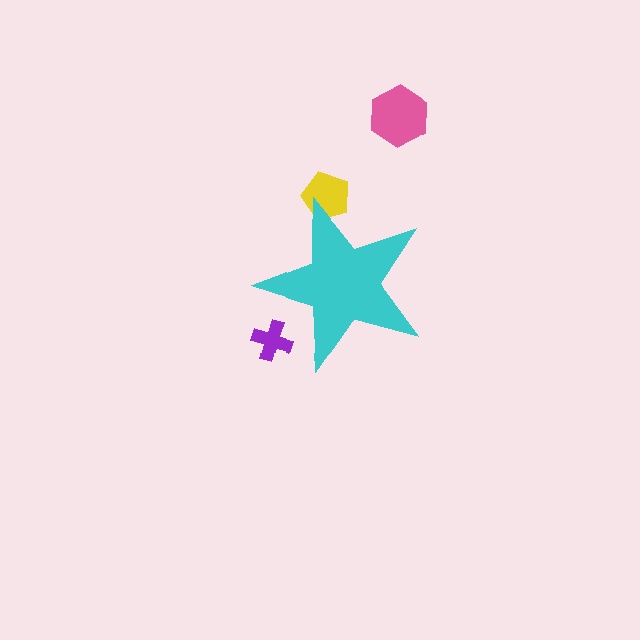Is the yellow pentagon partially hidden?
Yes, the yellow pentagon is partially hidden behind the cyan star.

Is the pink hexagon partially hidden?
No, the pink hexagon is fully visible.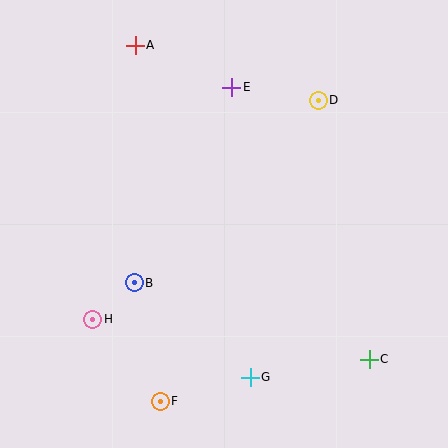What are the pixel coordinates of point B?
Point B is at (134, 283).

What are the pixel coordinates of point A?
Point A is at (135, 45).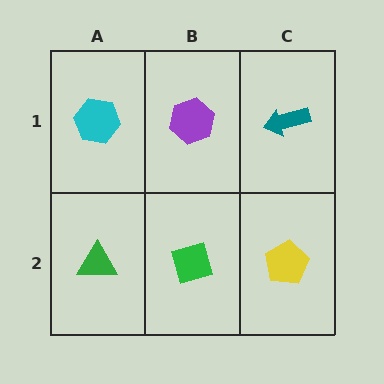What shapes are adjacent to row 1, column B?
A green square (row 2, column B), a cyan hexagon (row 1, column A), a teal arrow (row 1, column C).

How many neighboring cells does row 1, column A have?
2.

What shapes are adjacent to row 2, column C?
A teal arrow (row 1, column C), a green square (row 2, column B).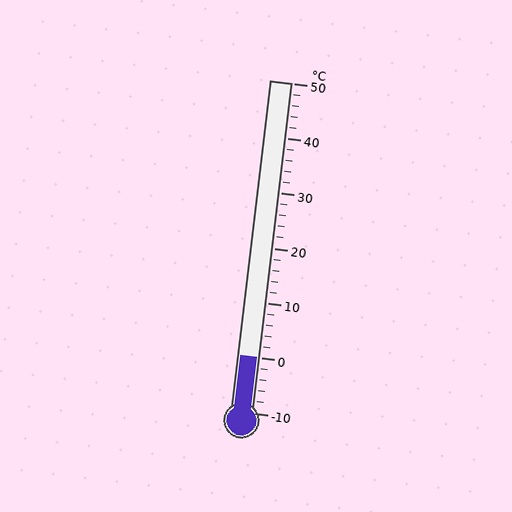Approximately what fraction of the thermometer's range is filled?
The thermometer is filled to approximately 15% of its range.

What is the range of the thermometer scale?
The thermometer scale ranges from -10°C to 50°C.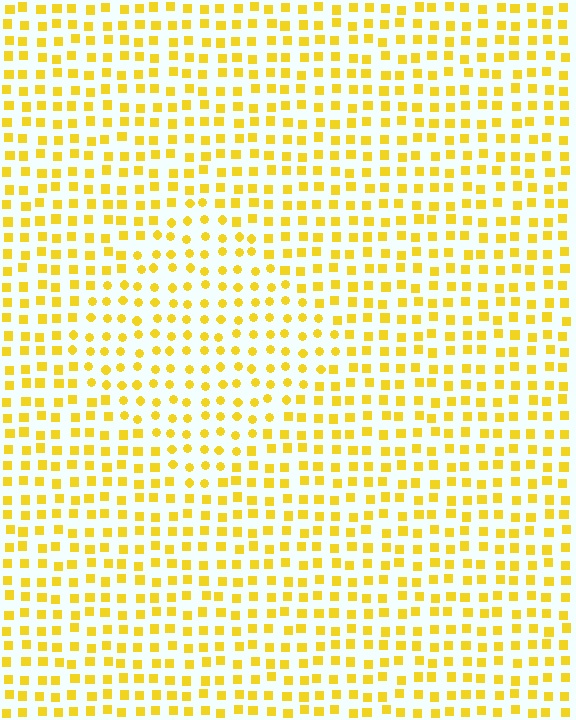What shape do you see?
I see a diamond.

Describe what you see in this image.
The image is filled with small yellow elements arranged in a uniform grid. A diamond-shaped region contains circles, while the surrounding area contains squares. The boundary is defined purely by the change in element shape.